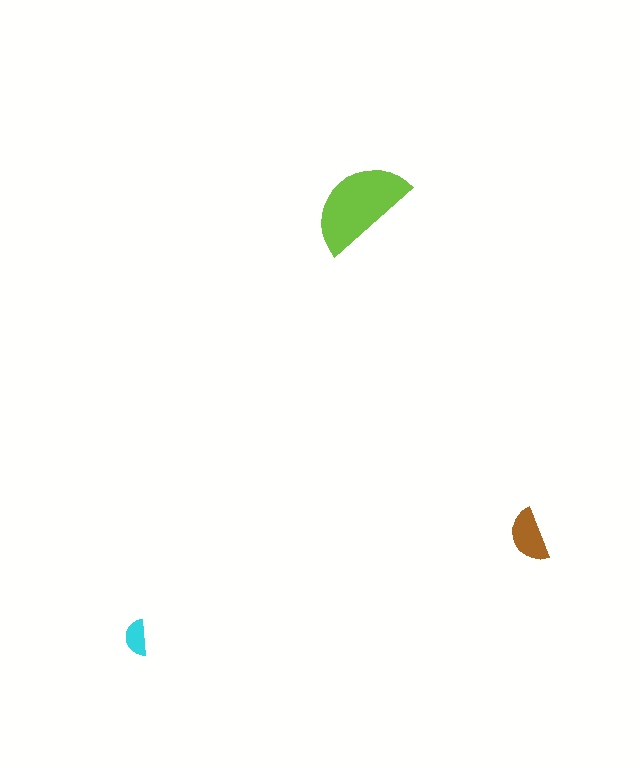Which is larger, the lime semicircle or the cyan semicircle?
The lime one.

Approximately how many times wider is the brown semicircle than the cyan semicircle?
About 1.5 times wider.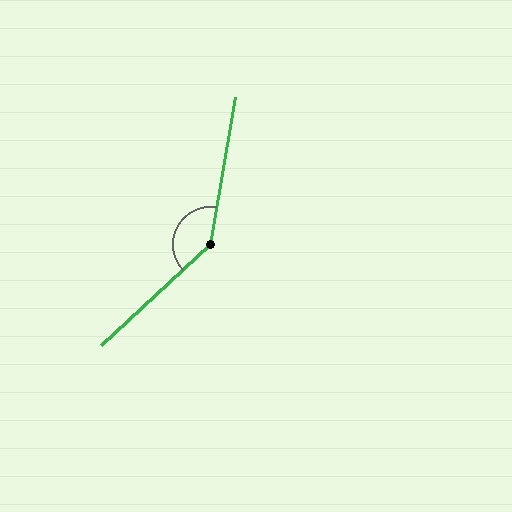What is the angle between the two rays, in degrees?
Approximately 142 degrees.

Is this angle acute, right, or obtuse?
It is obtuse.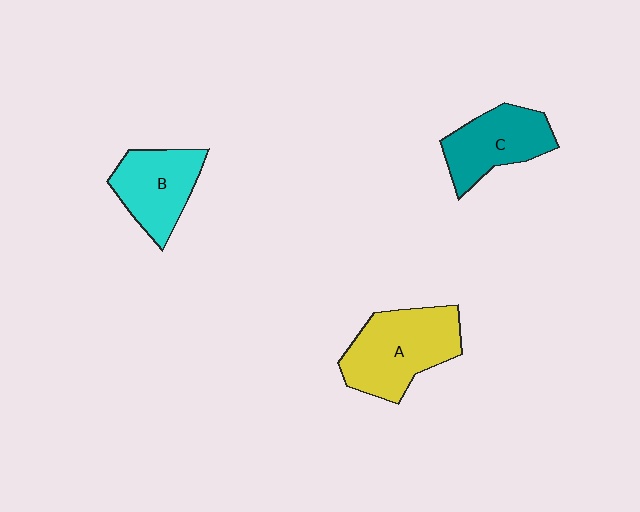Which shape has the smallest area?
Shape B (cyan).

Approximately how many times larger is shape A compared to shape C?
Approximately 1.3 times.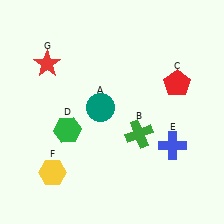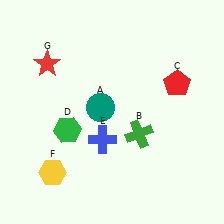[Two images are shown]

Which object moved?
The blue cross (E) moved left.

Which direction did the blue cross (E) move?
The blue cross (E) moved left.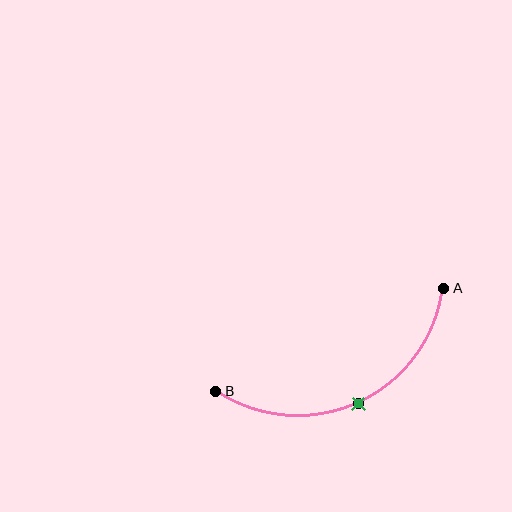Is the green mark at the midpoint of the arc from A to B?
Yes. The green mark lies on the arc at equal arc-length from both A and B — it is the arc midpoint.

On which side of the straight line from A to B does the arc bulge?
The arc bulges below the straight line connecting A and B.